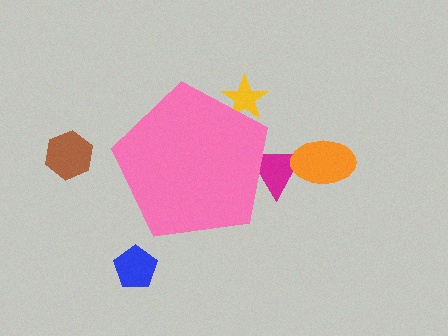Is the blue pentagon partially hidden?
No, the blue pentagon is fully visible.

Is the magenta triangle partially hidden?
Yes, the magenta triangle is partially hidden behind the pink pentagon.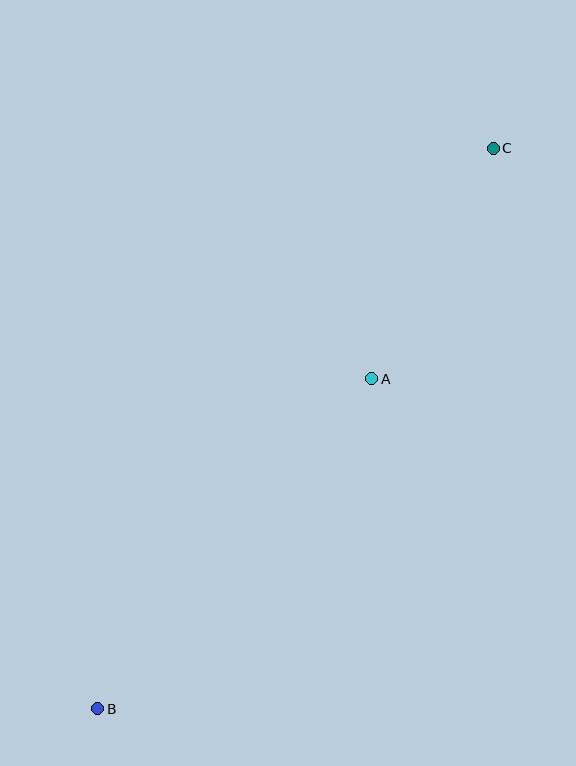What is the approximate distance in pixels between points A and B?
The distance between A and B is approximately 429 pixels.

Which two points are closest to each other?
Points A and C are closest to each other.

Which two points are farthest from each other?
Points B and C are farthest from each other.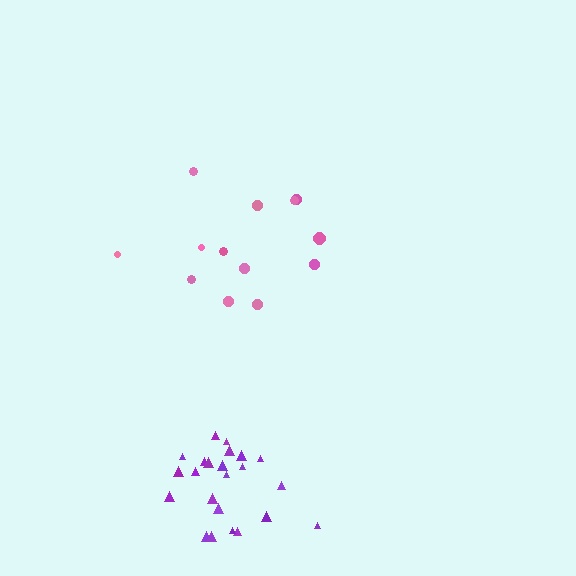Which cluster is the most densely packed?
Purple.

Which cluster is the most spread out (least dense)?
Pink.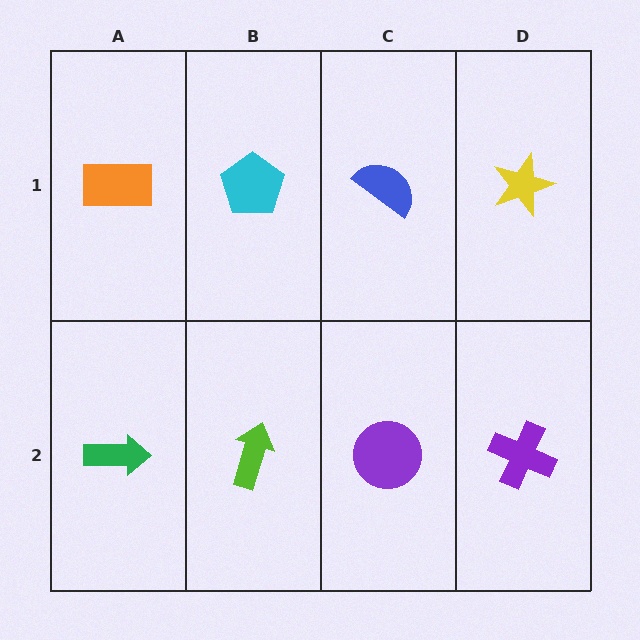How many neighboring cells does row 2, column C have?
3.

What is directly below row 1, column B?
A lime arrow.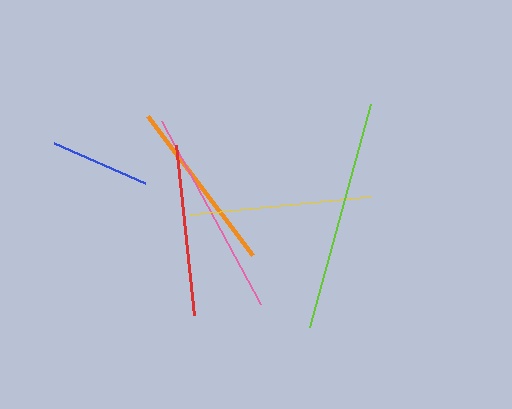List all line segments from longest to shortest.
From longest to shortest: lime, pink, yellow, orange, red, blue.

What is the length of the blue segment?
The blue segment is approximately 99 pixels long.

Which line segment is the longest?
The lime line is the longest at approximately 231 pixels.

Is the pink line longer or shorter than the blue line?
The pink line is longer than the blue line.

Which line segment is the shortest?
The blue line is the shortest at approximately 99 pixels.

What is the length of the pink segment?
The pink segment is approximately 208 pixels long.